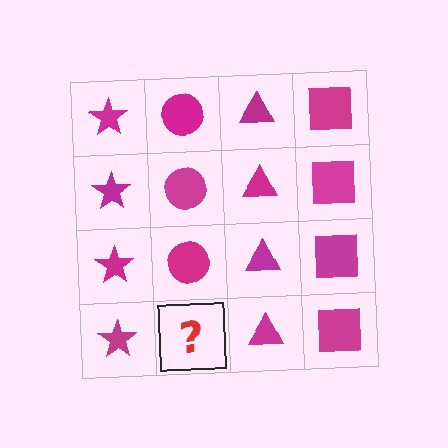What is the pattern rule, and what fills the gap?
The rule is that each column has a consistent shape. The gap should be filled with a magenta circle.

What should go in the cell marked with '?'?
The missing cell should contain a magenta circle.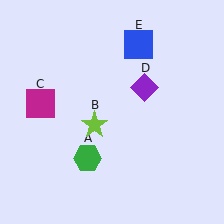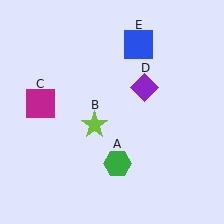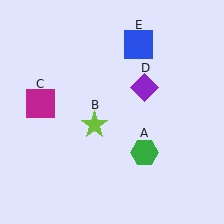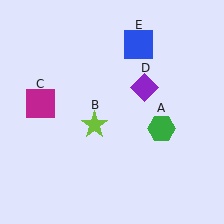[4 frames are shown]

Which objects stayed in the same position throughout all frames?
Lime star (object B) and magenta square (object C) and purple diamond (object D) and blue square (object E) remained stationary.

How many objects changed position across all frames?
1 object changed position: green hexagon (object A).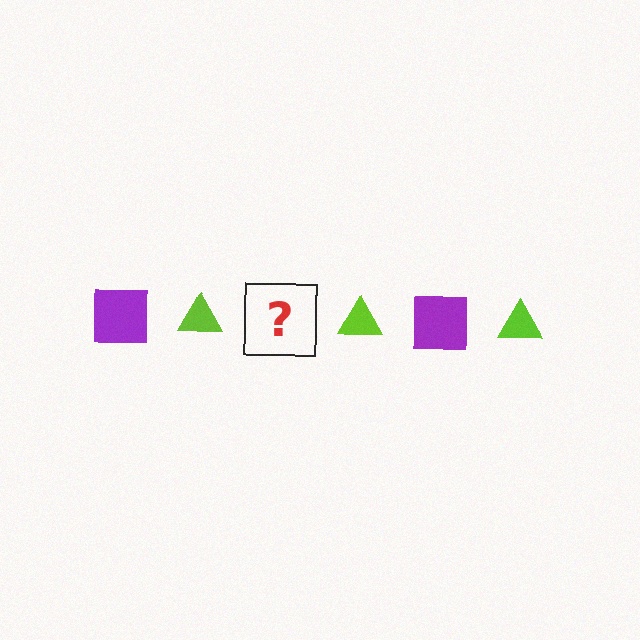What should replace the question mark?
The question mark should be replaced with a purple square.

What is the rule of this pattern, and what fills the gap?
The rule is that the pattern alternates between purple square and lime triangle. The gap should be filled with a purple square.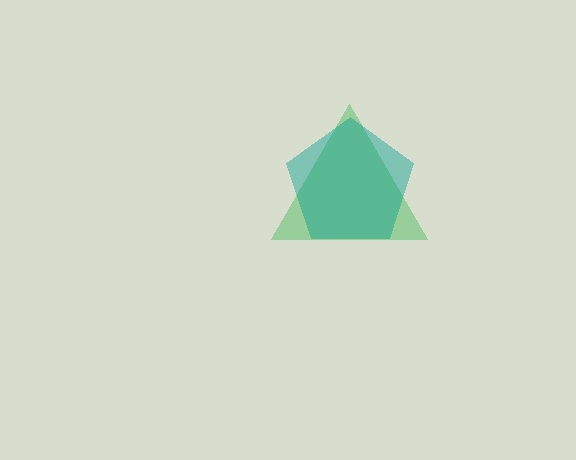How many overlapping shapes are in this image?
There are 2 overlapping shapes in the image.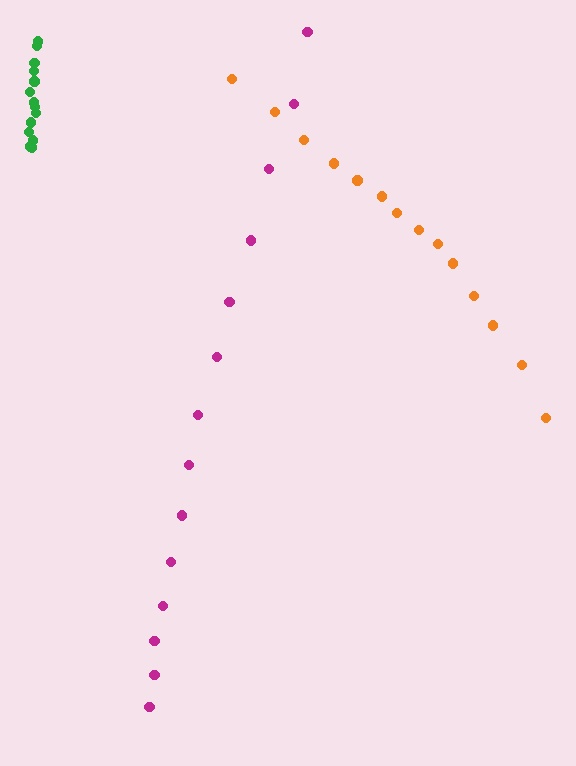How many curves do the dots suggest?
There are 3 distinct paths.